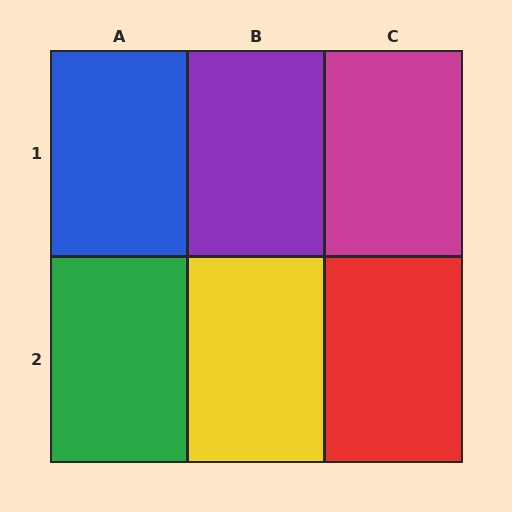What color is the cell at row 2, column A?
Green.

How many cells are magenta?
1 cell is magenta.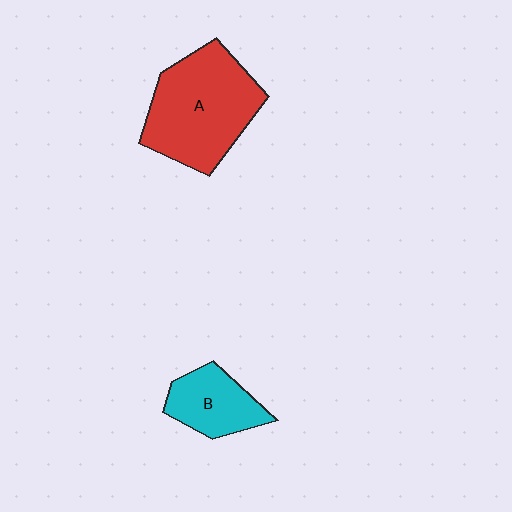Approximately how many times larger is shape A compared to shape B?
Approximately 2.0 times.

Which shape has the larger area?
Shape A (red).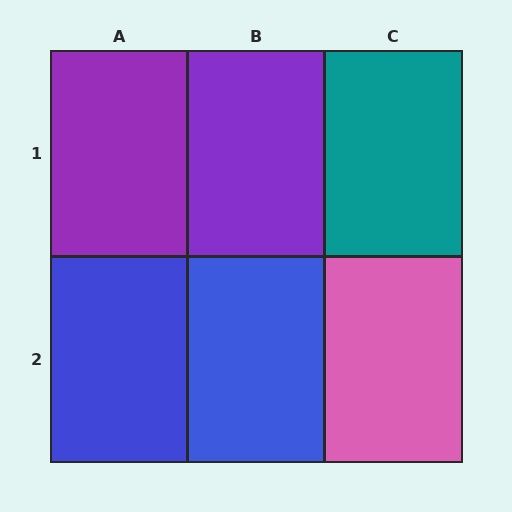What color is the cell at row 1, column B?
Purple.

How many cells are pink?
1 cell is pink.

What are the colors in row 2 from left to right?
Blue, blue, pink.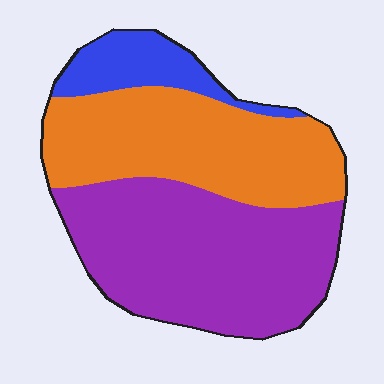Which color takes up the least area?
Blue, at roughly 10%.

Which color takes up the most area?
Purple, at roughly 50%.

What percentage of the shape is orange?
Orange covers roughly 40% of the shape.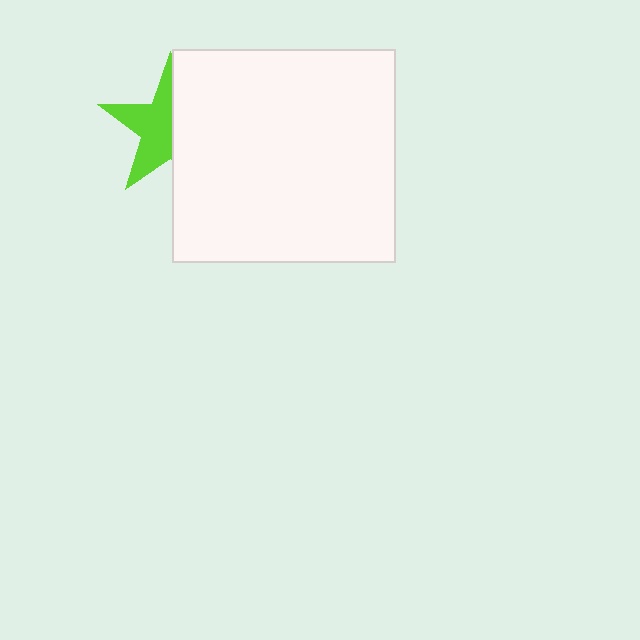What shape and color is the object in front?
The object in front is a white rectangle.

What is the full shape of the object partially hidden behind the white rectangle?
The partially hidden object is a lime star.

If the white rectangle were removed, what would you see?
You would see the complete lime star.